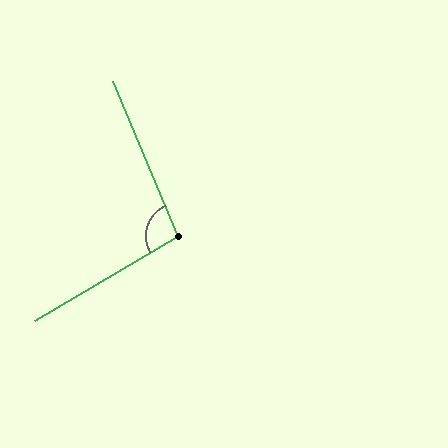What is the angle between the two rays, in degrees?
Approximately 98 degrees.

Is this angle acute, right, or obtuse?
It is obtuse.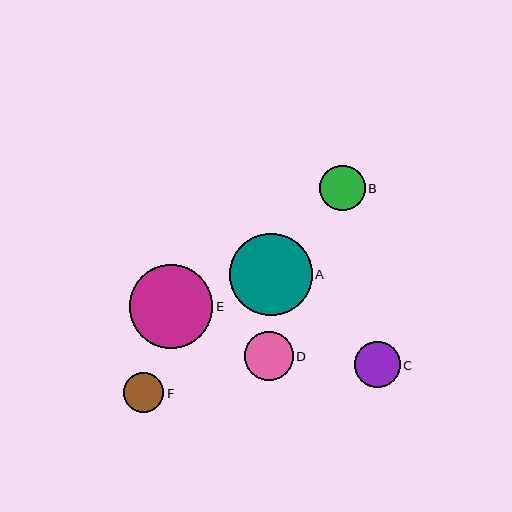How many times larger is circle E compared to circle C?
Circle E is approximately 1.8 times the size of circle C.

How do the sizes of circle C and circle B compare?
Circle C and circle B are approximately the same size.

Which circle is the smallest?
Circle F is the smallest with a size of approximately 41 pixels.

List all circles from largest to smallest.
From largest to smallest: E, A, D, C, B, F.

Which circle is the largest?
Circle E is the largest with a size of approximately 83 pixels.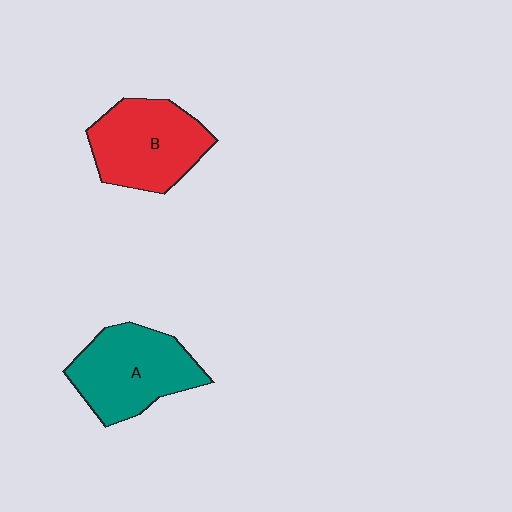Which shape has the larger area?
Shape A (teal).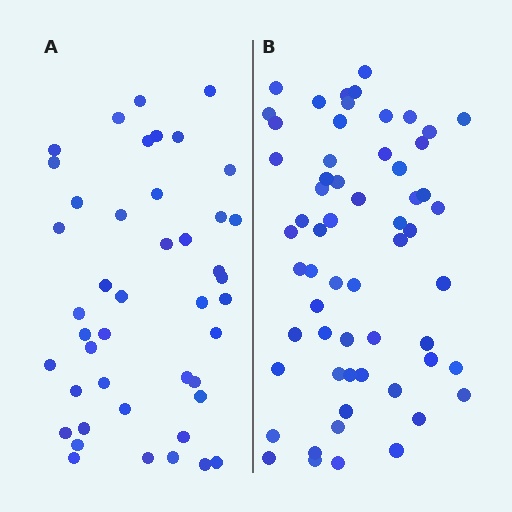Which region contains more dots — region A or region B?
Region B (the right region) has more dots.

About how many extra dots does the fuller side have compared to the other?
Region B has approximately 15 more dots than region A.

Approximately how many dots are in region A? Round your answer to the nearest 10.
About 40 dots. (The exact count is 44, which rounds to 40.)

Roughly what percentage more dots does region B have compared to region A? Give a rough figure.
About 35% more.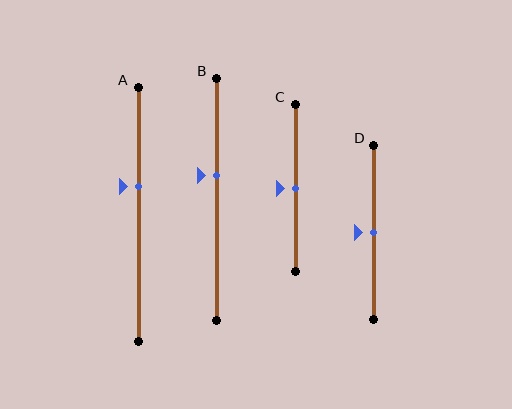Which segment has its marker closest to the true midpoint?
Segment C has its marker closest to the true midpoint.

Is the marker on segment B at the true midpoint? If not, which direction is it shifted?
No, the marker on segment B is shifted upward by about 10% of the segment length.